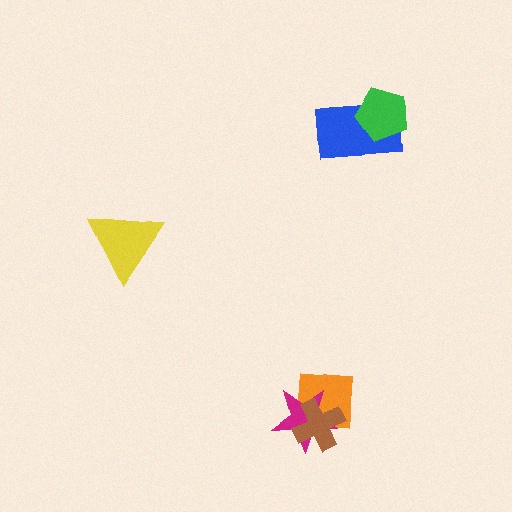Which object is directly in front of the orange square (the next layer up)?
The magenta star is directly in front of the orange square.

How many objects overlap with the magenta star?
2 objects overlap with the magenta star.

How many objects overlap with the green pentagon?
1 object overlaps with the green pentagon.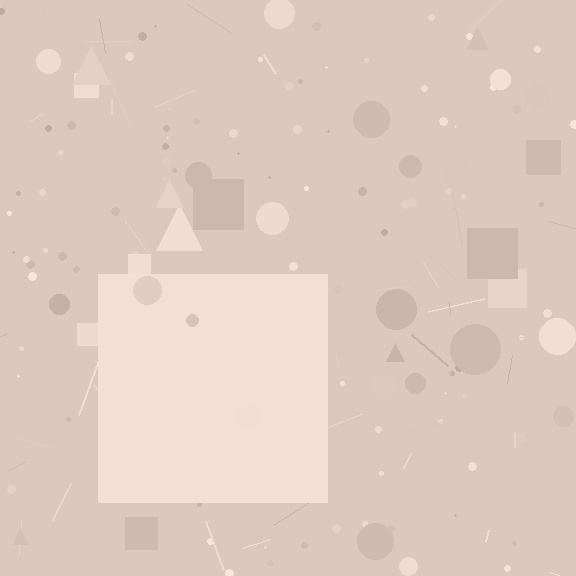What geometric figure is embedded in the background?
A square is embedded in the background.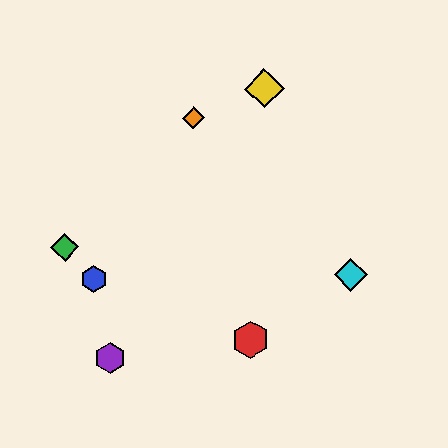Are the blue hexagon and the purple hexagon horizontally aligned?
No, the blue hexagon is at y≈279 and the purple hexagon is at y≈358.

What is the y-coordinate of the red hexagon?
The red hexagon is at y≈340.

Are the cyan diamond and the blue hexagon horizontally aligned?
Yes, both are at y≈275.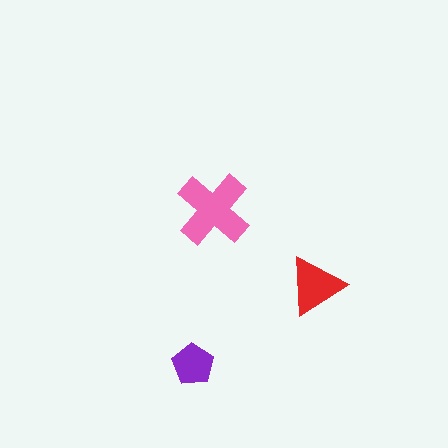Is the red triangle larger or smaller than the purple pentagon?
Larger.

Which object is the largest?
The pink cross.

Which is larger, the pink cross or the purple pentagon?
The pink cross.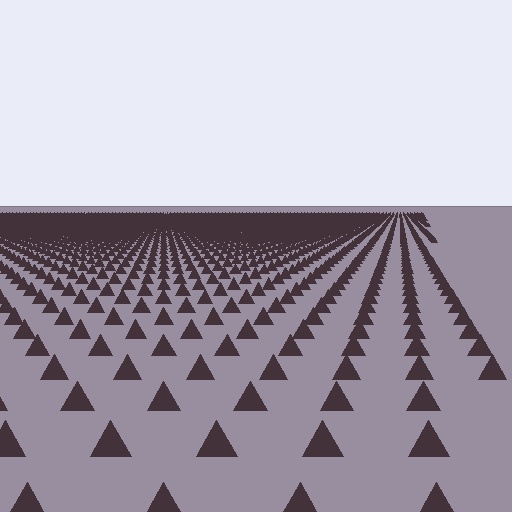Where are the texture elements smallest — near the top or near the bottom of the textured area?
Near the top.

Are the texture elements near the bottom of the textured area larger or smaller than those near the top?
Larger. Near the bottom, elements are closer to the viewer and appear at a bigger on-screen size.